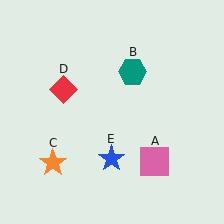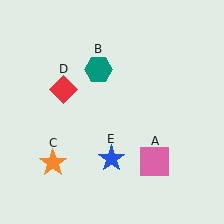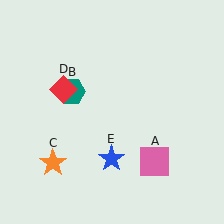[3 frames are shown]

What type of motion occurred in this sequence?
The teal hexagon (object B) rotated counterclockwise around the center of the scene.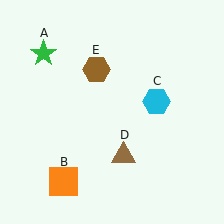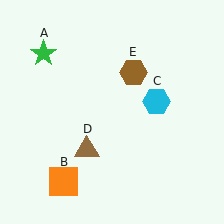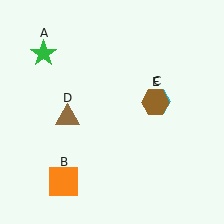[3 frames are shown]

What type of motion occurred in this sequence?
The brown triangle (object D), brown hexagon (object E) rotated clockwise around the center of the scene.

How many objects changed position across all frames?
2 objects changed position: brown triangle (object D), brown hexagon (object E).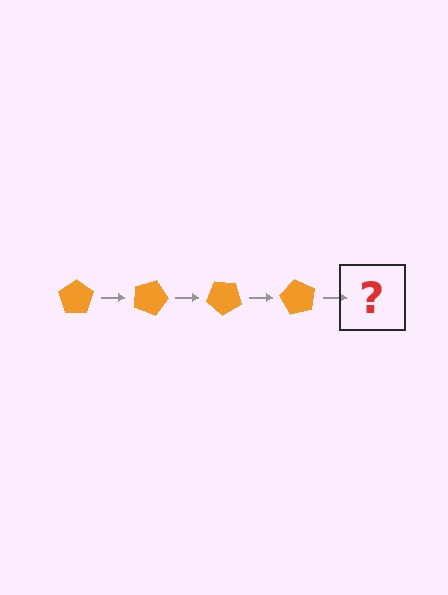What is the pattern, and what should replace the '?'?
The pattern is that the pentagon rotates 20 degrees each step. The '?' should be an orange pentagon rotated 80 degrees.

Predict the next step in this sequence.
The next step is an orange pentagon rotated 80 degrees.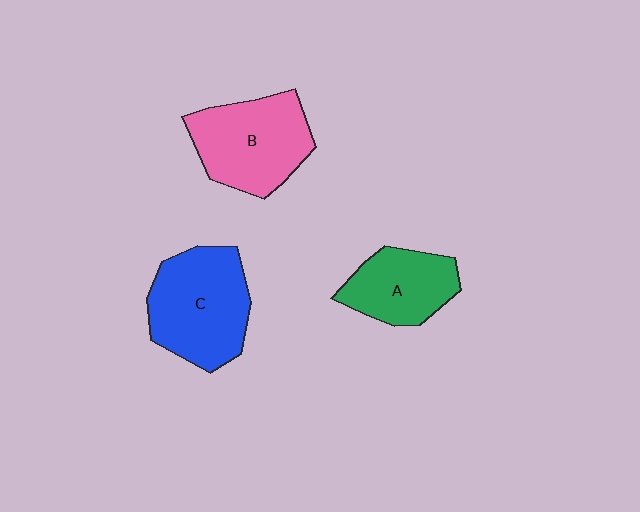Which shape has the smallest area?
Shape A (green).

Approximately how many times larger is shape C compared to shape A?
Approximately 1.4 times.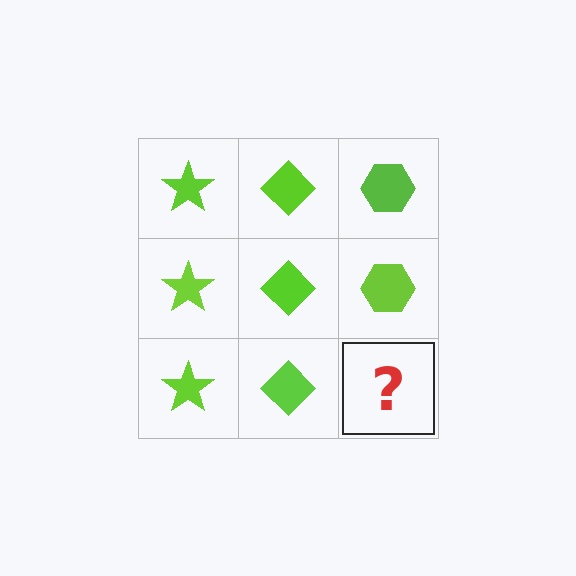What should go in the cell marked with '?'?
The missing cell should contain a lime hexagon.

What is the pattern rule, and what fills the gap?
The rule is that each column has a consistent shape. The gap should be filled with a lime hexagon.